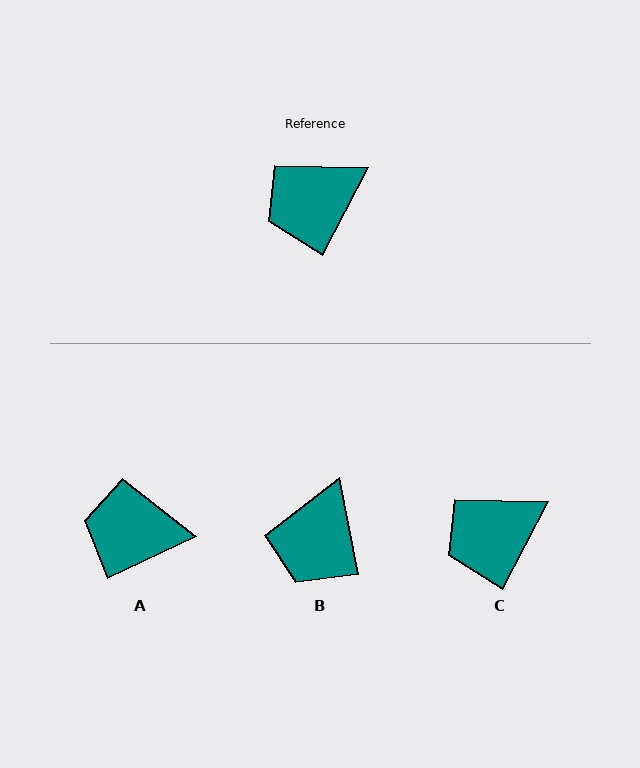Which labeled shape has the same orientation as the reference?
C.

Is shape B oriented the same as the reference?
No, it is off by about 39 degrees.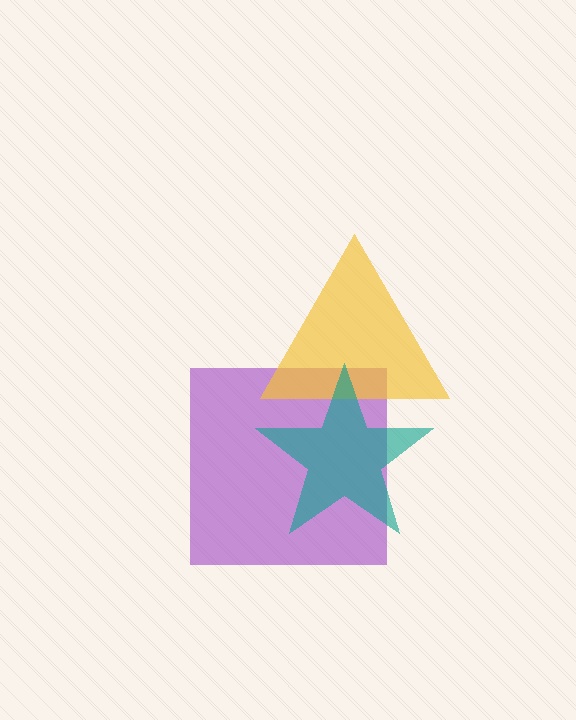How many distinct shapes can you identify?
There are 3 distinct shapes: a purple square, a yellow triangle, a teal star.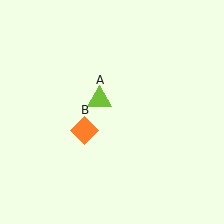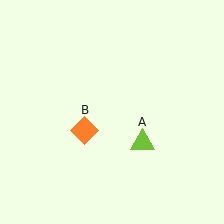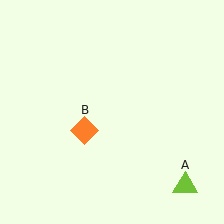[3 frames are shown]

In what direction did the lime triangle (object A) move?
The lime triangle (object A) moved down and to the right.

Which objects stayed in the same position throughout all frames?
Orange diamond (object B) remained stationary.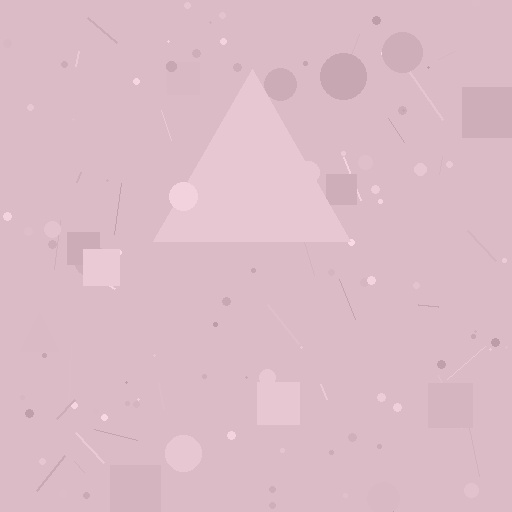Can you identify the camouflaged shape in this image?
The camouflaged shape is a triangle.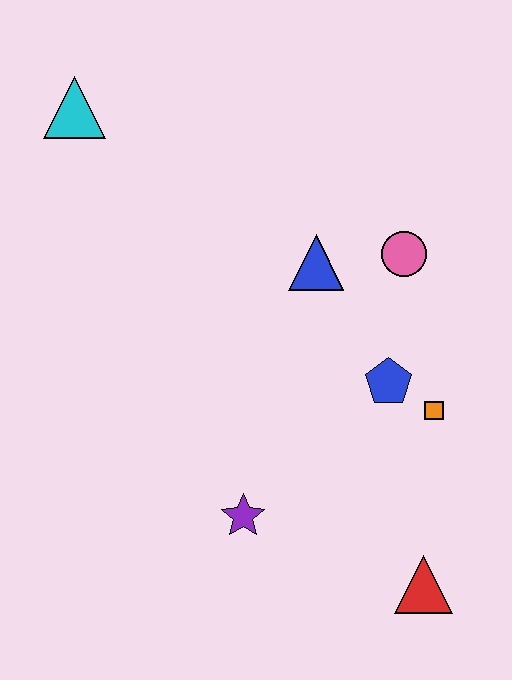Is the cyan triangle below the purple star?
No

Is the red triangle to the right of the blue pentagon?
Yes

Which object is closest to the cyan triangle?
The blue triangle is closest to the cyan triangle.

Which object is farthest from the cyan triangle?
The red triangle is farthest from the cyan triangle.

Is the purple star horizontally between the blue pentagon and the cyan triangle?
Yes